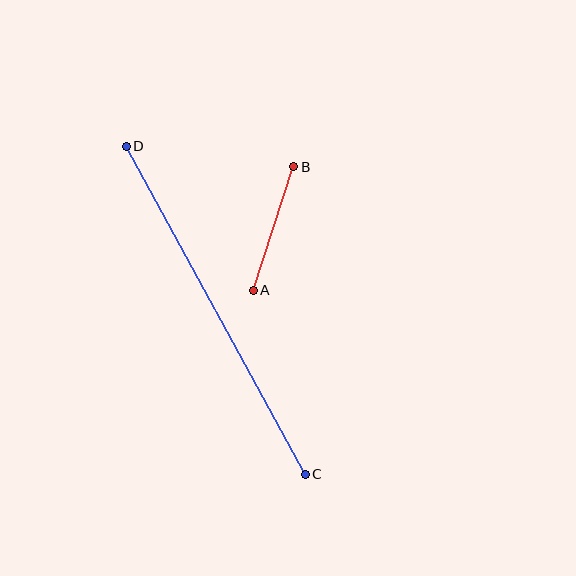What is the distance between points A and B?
The distance is approximately 130 pixels.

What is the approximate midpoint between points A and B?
The midpoint is at approximately (273, 229) pixels.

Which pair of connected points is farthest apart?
Points C and D are farthest apart.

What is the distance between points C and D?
The distance is approximately 374 pixels.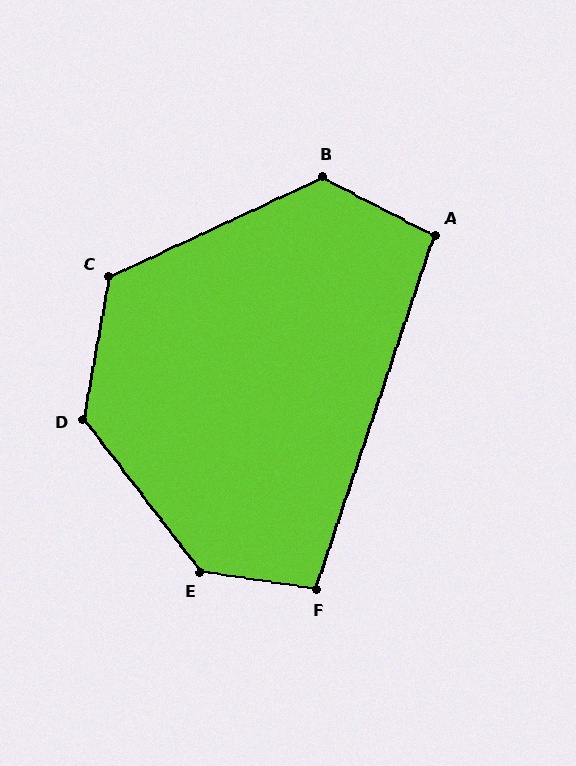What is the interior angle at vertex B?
Approximately 128 degrees (obtuse).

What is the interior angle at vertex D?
Approximately 132 degrees (obtuse).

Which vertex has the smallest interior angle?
A, at approximately 99 degrees.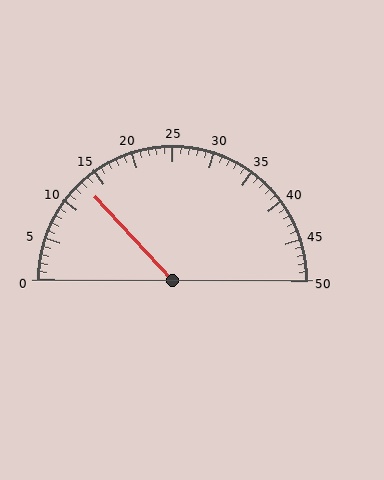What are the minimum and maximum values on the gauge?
The gauge ranges from 0 to 50.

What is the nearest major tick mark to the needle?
The nearest major tick mark is 15.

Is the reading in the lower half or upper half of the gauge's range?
The reading is in the lower half of the range (0 to 50).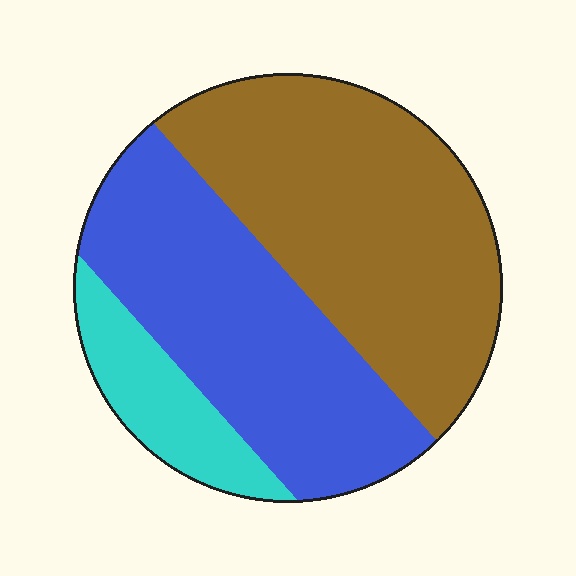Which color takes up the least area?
Cyan, at roughly 15%.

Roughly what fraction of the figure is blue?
Blue covers about 40% of the figure.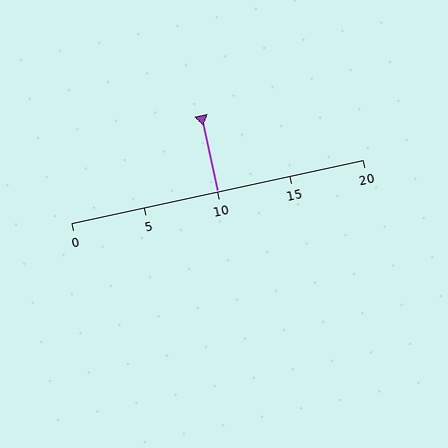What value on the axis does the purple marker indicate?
The marker indicates approximately 10.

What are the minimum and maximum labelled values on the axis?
The axis runs from 0 to 20.